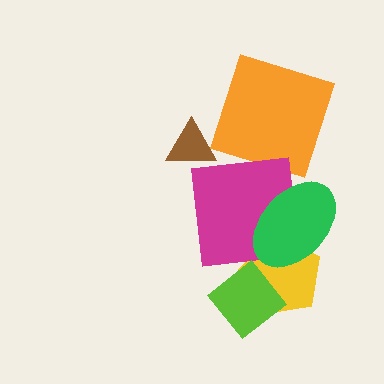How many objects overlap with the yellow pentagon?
3 objects overlap with the yellow pentagon.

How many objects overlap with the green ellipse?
2 objects overlap with the green ellipse.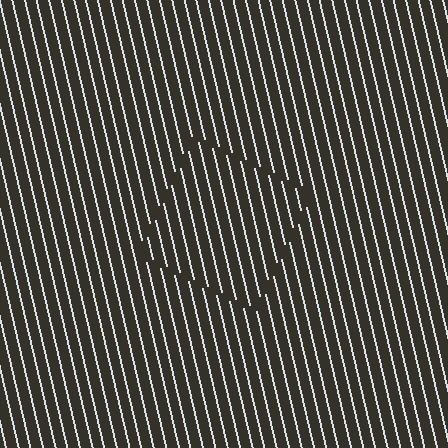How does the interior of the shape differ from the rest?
The interior of the shape contains the same grating, shifted by half a period — the contour is defined by the phase discontinuity where line-ends from the inner and outer gratings abut.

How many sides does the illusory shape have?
4 sides — the line-ends trace a square.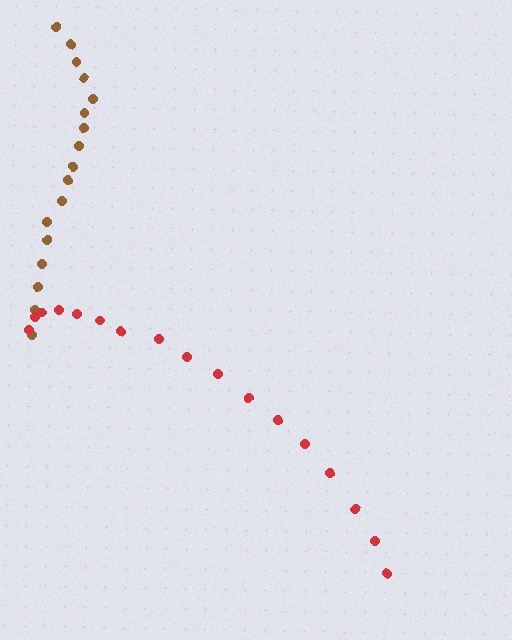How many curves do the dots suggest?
There are 2 distinct paths.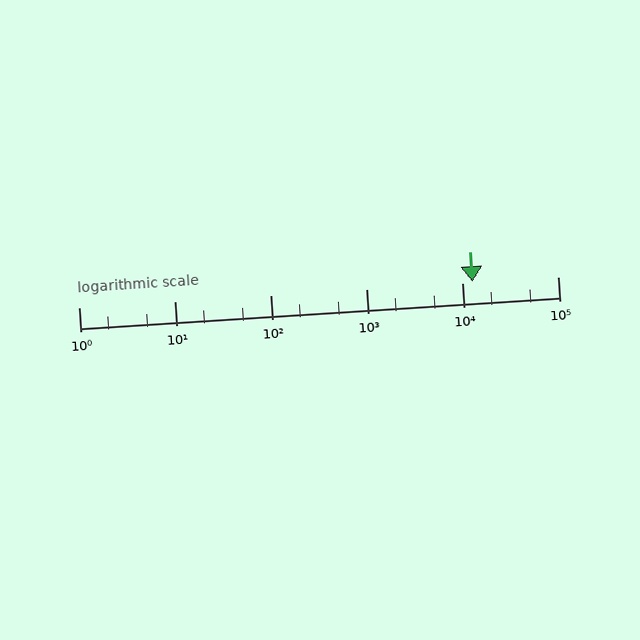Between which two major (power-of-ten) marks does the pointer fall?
The pointer is between 10000 and 100000.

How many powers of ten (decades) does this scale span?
The scale spans 5 decades, from 1 to 100000.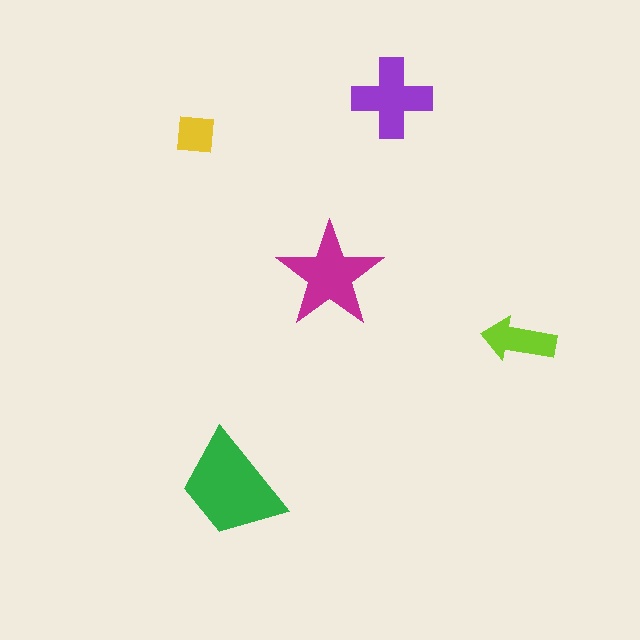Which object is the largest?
The green trapezoid.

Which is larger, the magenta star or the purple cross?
The magenta star.